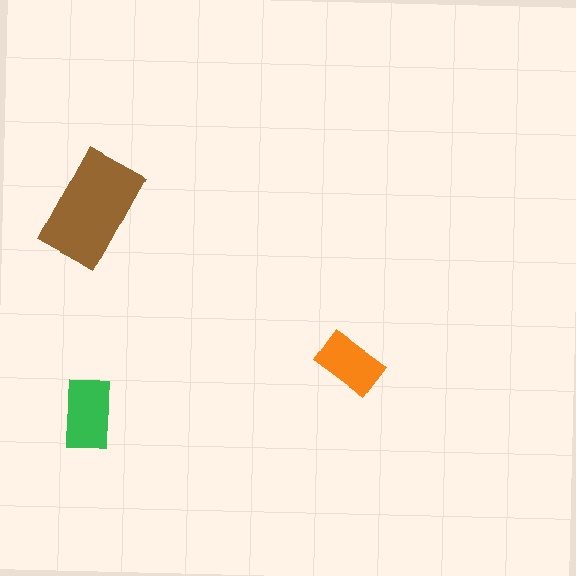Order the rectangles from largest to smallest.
the brown one, the green one, the orange one.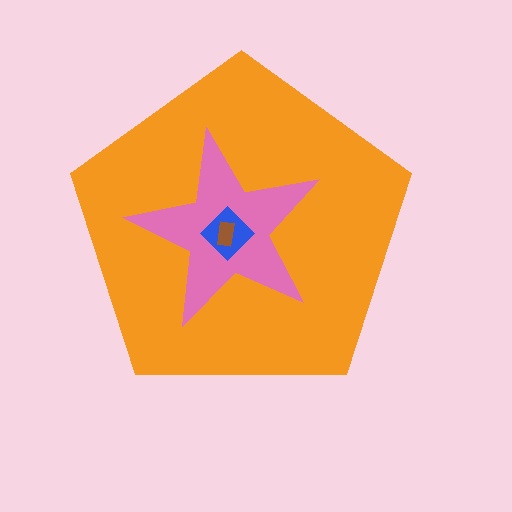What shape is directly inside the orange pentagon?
The pink star.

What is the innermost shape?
The brown rectangle.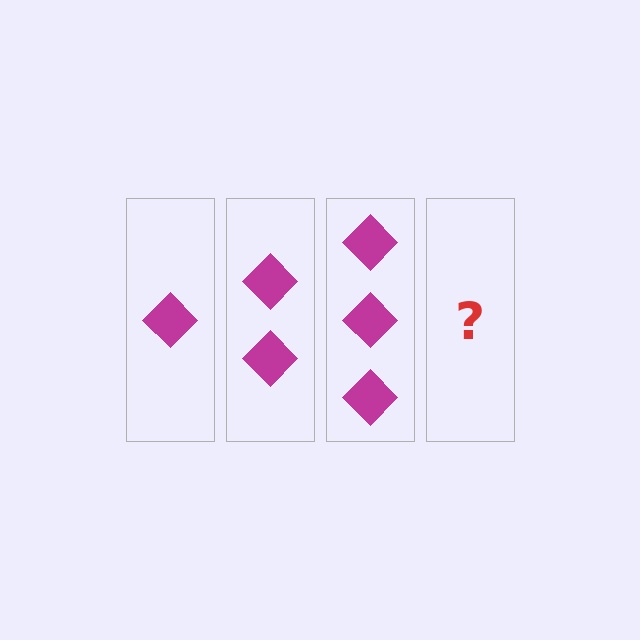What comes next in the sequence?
The next element should be 4 diamonds.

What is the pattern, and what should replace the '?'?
The pattern is that each step adds one more diamond. The '?' should be 4 diamonds.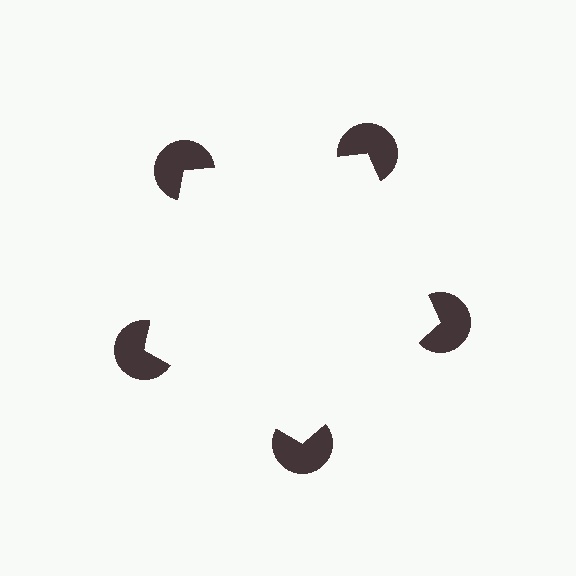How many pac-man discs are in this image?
There are 5 — one at each vertex of the illusory pentagon.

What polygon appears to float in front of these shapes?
An illusory pentagon — its edges are inferred from the aligned wedge cuts in the pac-man discs, not physically drawn.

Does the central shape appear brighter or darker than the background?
It typically appears slightly brighter than the background, even though no actual brightness change is drawn.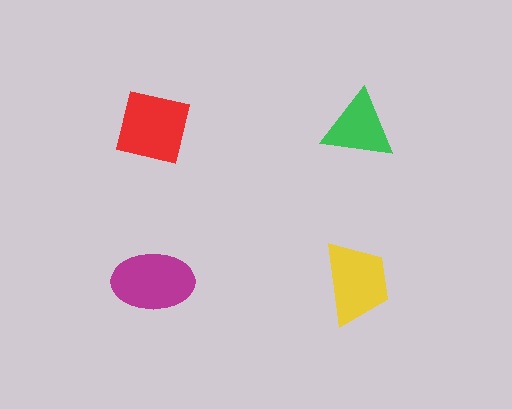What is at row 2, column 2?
A yellow trapezoid.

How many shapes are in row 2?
2 shapes.